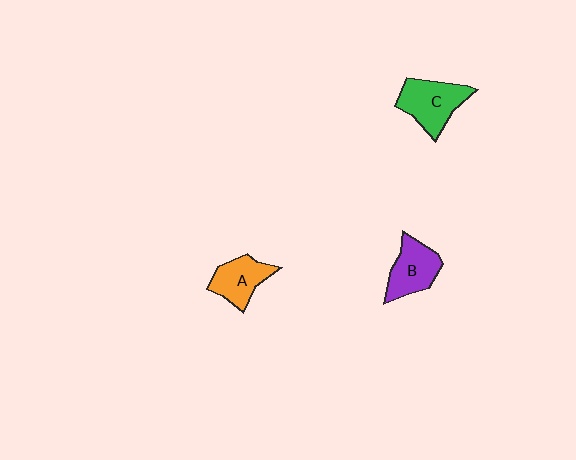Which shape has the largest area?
Shape C (green).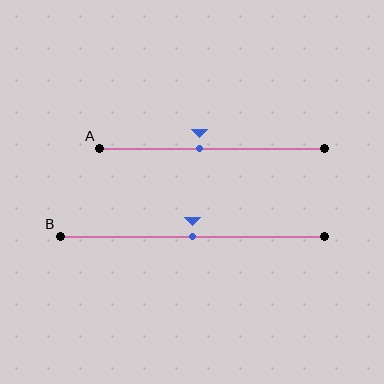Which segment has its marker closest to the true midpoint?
Segment B has its marker closest to the true midpoint.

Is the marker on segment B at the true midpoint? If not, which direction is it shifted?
Yes, the marker on segment B is at the true midpoint.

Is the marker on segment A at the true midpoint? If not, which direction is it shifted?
No, the marker on segment A is shifted to the left by about 6% of the segment length.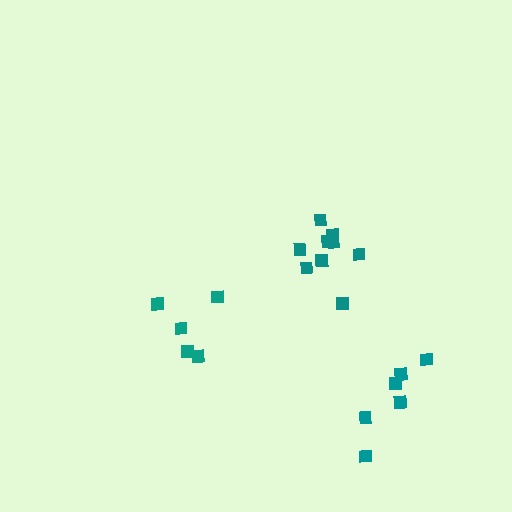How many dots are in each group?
Group 1: 6 dots, Group 2: 5 dots, Group 3: 9 dots (20 total).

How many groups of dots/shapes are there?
There are 3 groups.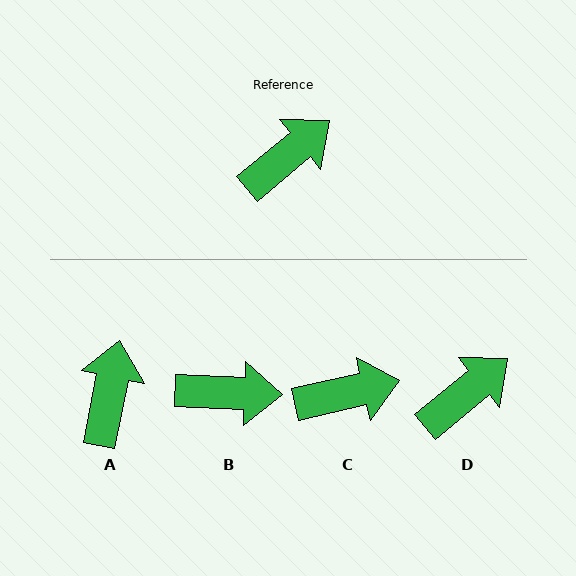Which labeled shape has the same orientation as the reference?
D.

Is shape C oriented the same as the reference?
No, it is off by about 27 degrees.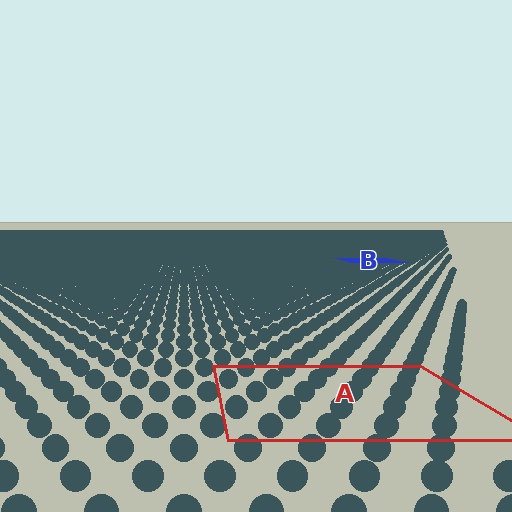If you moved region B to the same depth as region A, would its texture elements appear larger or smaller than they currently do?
They would appear larger. At a closer depth, the same texture elements are projected at a bigger on-screen size.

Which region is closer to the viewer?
Region A is closer. The texture elements there are larger and more spread out.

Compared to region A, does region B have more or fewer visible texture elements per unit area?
Region B has more texture elements per unit area — they are packed more densely because it is farther away.